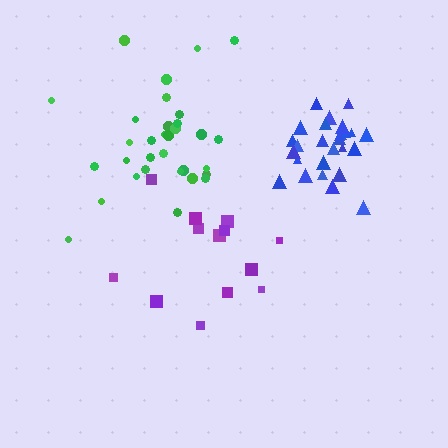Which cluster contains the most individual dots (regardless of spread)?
Green (32).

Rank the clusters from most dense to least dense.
blue, green, purple.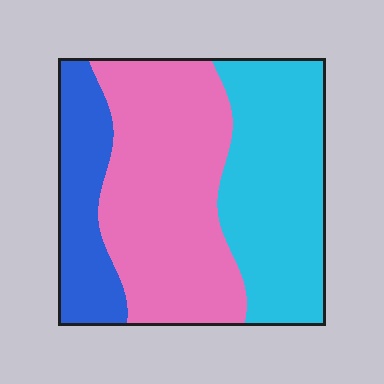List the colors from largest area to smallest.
From largest to smallest: pink, cyan, blue.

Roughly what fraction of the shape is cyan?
Cyan covers around 35% of the shape.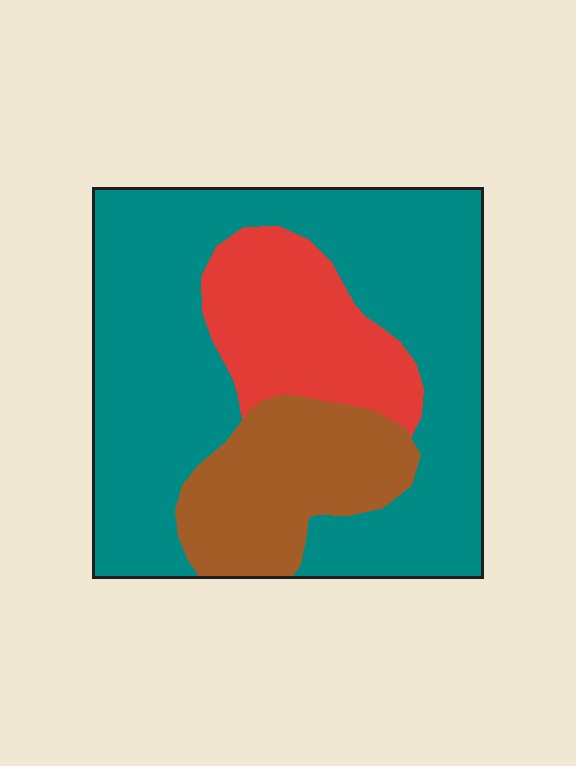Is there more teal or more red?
Teal.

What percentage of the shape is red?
Red takes up about one sixth (1/6) of the shape.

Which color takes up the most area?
Teal, at roughly 65%.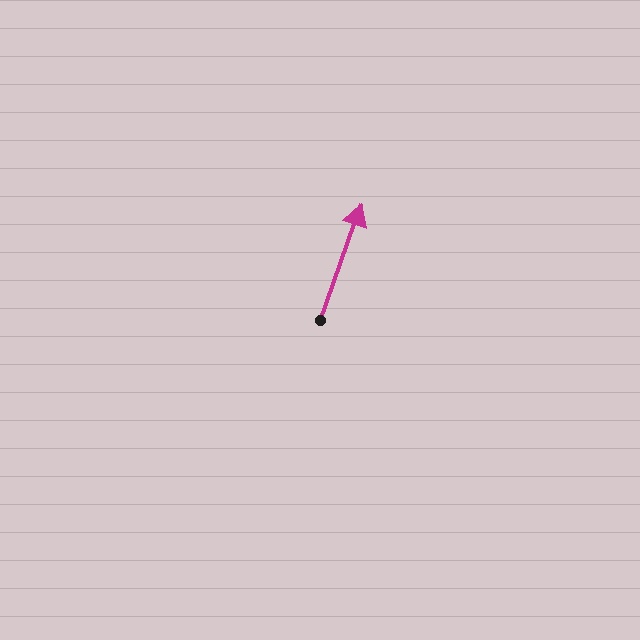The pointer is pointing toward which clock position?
Roughly 1 o'clock.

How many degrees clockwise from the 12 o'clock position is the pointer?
Approximately 20 degrees.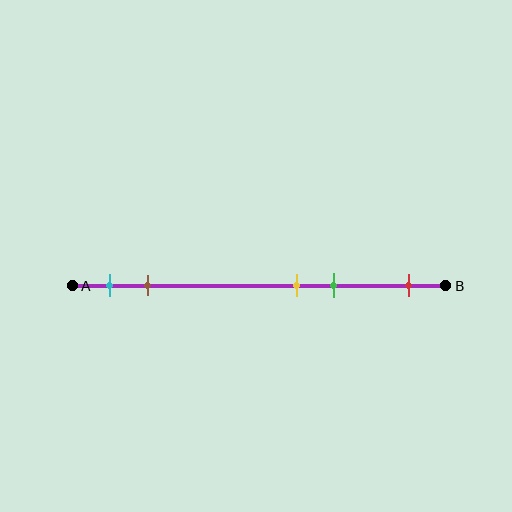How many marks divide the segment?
There are 5 marks dividing the segment.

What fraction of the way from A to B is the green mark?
The green mark is approximately 70% (0.7) of the way from A to B.